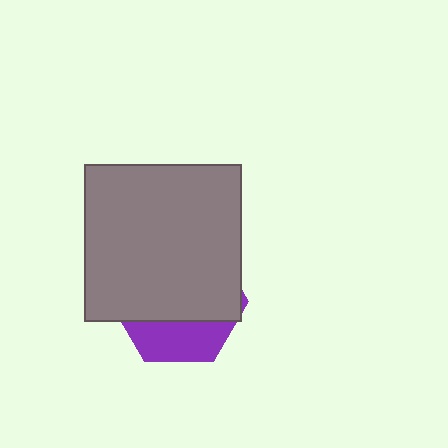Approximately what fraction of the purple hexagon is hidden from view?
Roughly 70% of the purple hexagon is hidden behind the gray square.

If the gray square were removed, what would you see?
You would see the complete purple hexagon.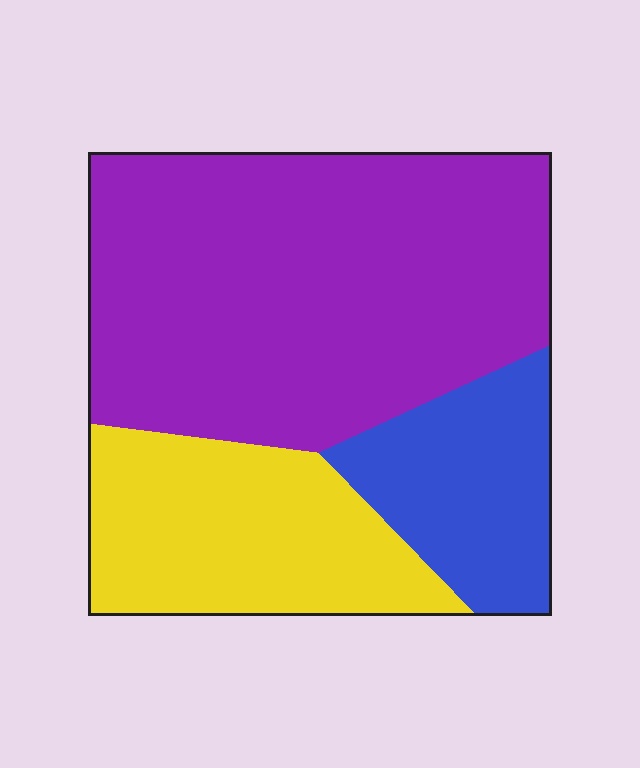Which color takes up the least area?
Blue, at roughly 20%.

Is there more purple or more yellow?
Purple.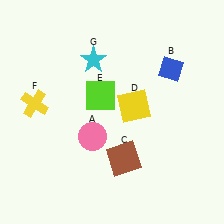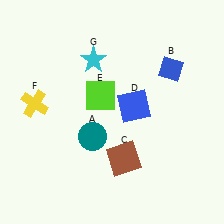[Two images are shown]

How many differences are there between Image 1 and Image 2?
There are 2 differences between the two images.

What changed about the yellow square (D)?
In Image 1, D is yellow. In Image 2, it changed to blue.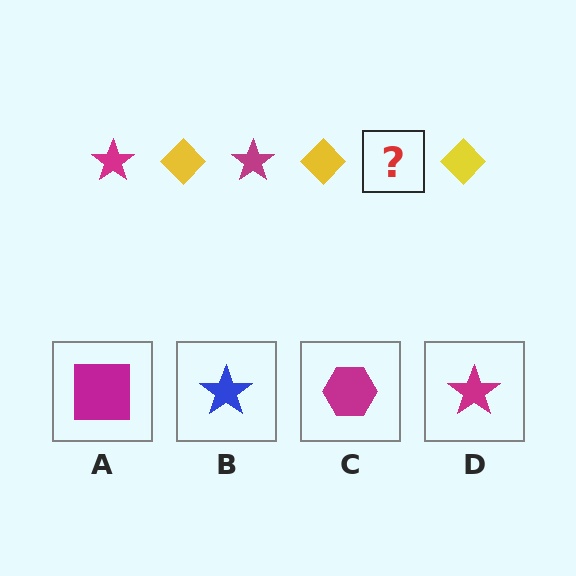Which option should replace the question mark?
Option D.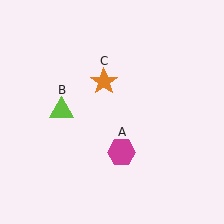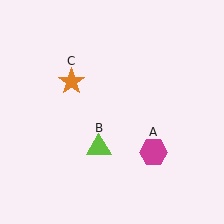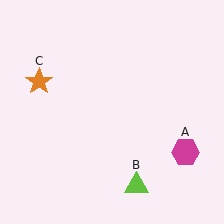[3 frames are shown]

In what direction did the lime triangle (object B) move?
The lime triangle (object B) moved down and to the right.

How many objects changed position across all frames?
3 objects changed position: magenta hexagon (object A), lime triangle (object B), orange star (object C).